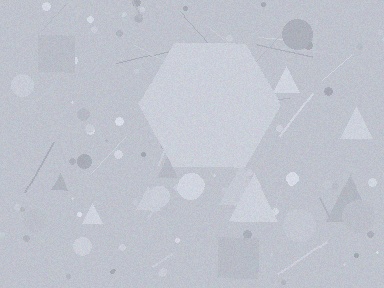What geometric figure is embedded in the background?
A hexagon is embedded in the background.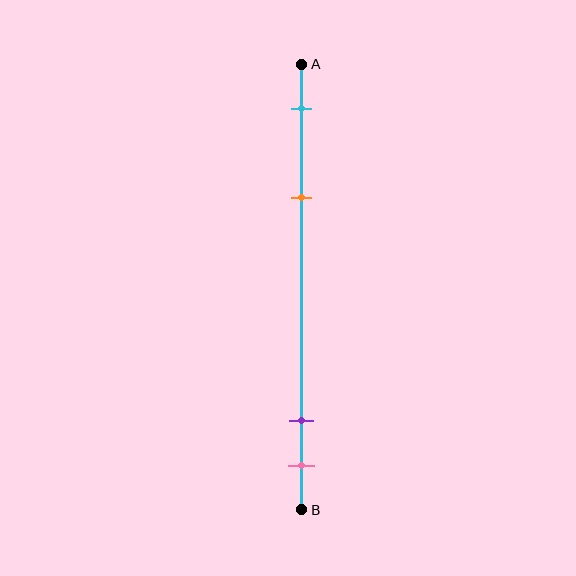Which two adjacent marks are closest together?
The purple and pink marks are the closest adjacent pair.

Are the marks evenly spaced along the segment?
No, the marks are not evenly spaced.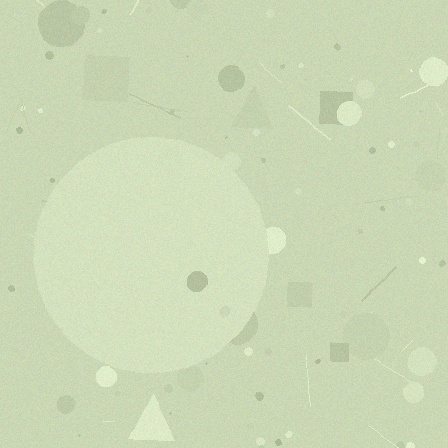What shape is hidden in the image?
A circle is hidden in the image.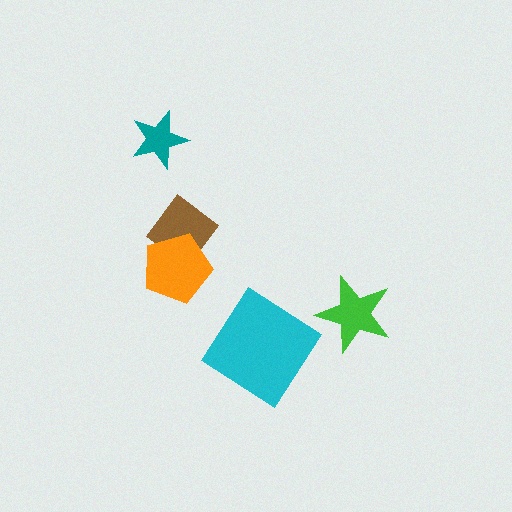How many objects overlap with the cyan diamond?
0 objects overlap with the cyan diamond.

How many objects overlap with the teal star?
0 objects overlap with the teal star.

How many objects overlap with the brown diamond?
1 object overlaps with the brown diamond.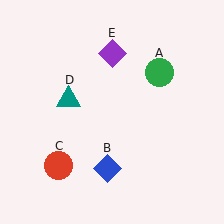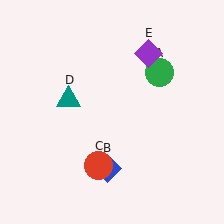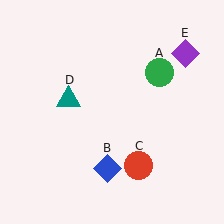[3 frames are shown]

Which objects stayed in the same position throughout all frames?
Green circle (object A) and blue diamond (object B) and teal triangle (object D) remained stationary.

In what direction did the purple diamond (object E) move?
The purple diamond (object E) moved right.